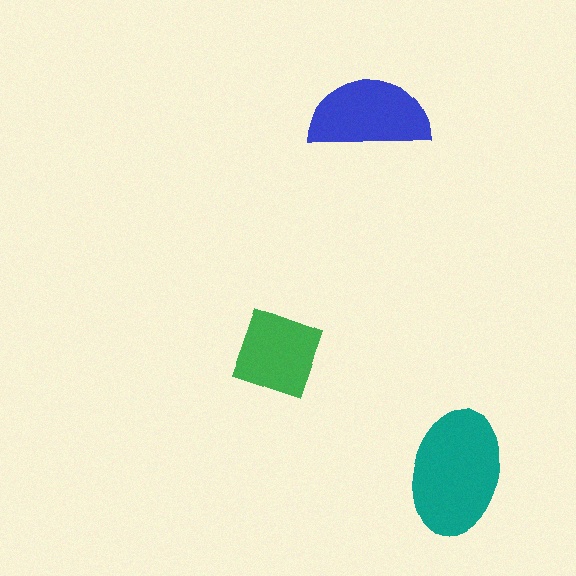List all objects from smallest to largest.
The green diamond, the blue semicircle, the teal ellipse.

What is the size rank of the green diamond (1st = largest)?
3rd.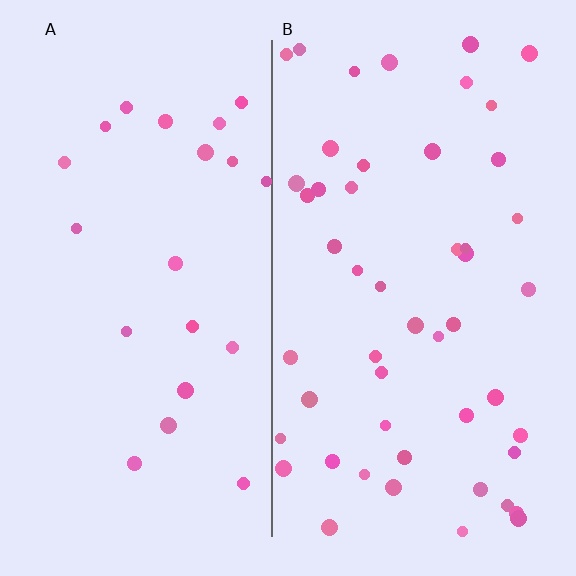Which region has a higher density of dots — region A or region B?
B (the right).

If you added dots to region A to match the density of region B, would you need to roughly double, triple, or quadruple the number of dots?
Approximately double.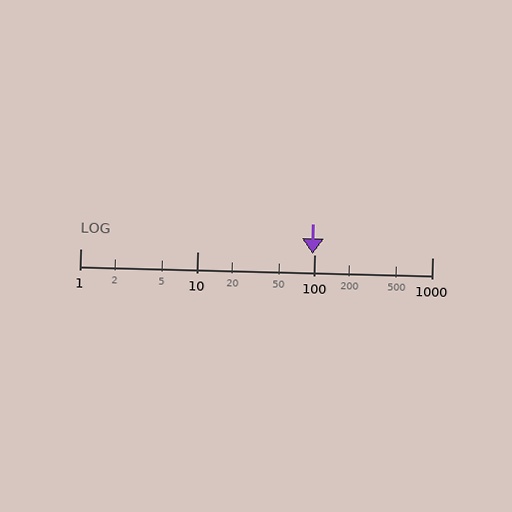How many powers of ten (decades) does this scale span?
The scale spans 3 decades, from 1 to 1000.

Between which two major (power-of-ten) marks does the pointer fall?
The pointer is between 10 and 100.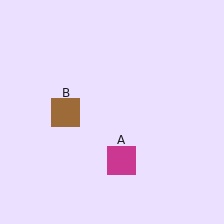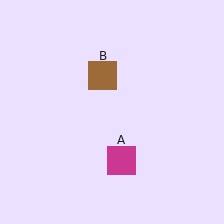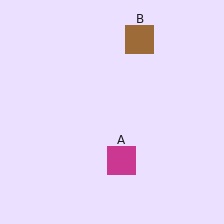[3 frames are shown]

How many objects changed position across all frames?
1 object changed position: brown square (object B).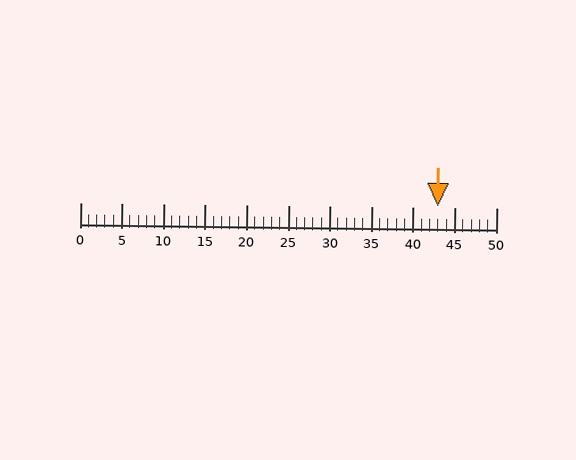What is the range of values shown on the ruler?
The ruler shows values from 0 to 50.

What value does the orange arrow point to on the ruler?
The orange arrow points to approximately 43.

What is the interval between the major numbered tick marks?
The major tick marks are spaced 5 units apart.